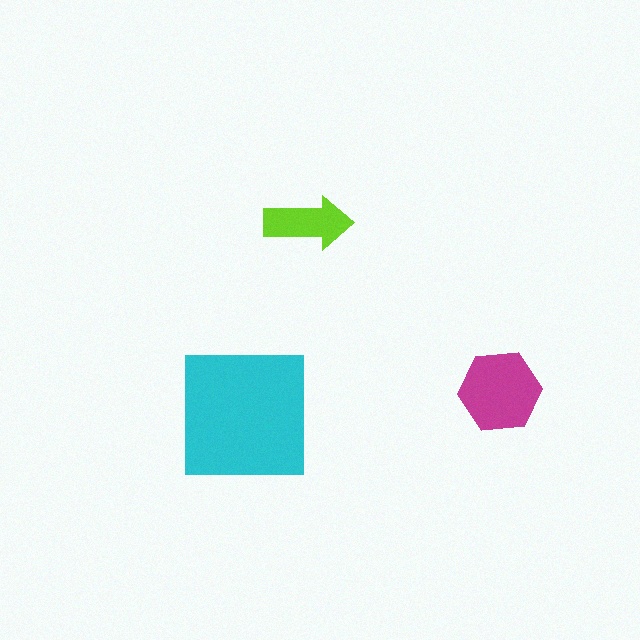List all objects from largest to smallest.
The cyan square, the magenta hexagon, the lime arrow.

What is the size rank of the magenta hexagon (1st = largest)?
2nd.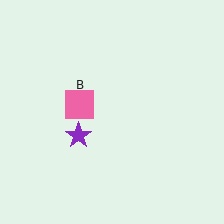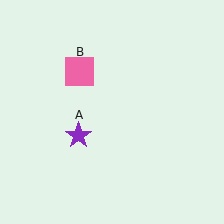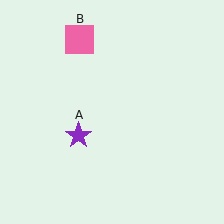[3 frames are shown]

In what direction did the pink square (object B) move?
The pink square (object B) moved up.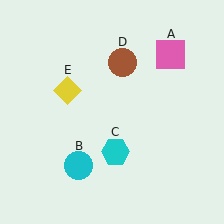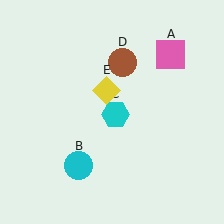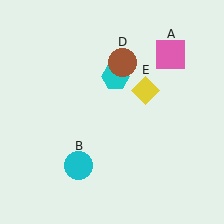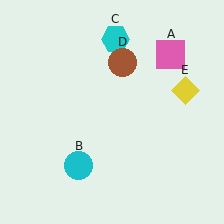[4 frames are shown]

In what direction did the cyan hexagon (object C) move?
The cyan hexagon (object C) moved up.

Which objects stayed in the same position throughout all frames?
Pink square (object A) and cyan circle (object B) and brown circle (object D) remained stationary.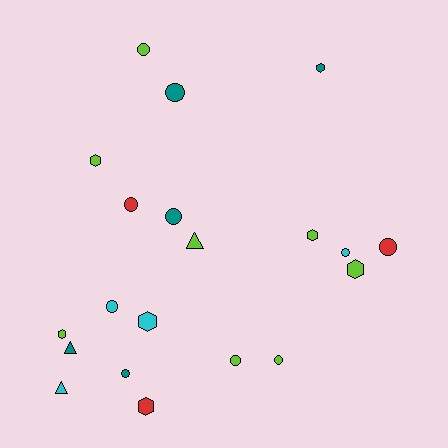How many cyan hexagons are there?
There is 1 cyan hexagon.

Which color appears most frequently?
Lime, with 8 objects.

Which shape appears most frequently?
Circle, with 10 objects.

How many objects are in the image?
There are 20 objects.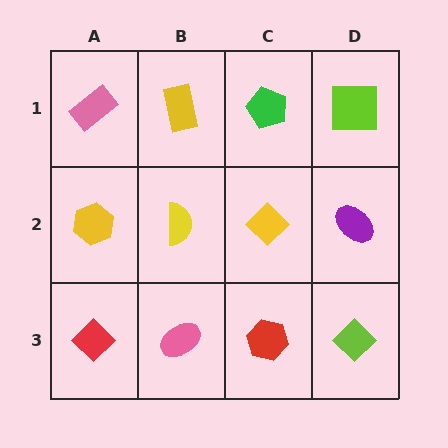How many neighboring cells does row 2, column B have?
4.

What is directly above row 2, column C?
A green pentagon.